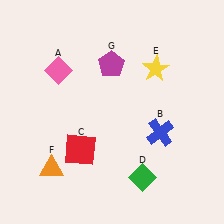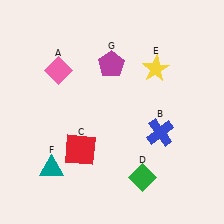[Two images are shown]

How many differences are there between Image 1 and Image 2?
There is 1 difference between the two images.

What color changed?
The triangle (F) changed from orange in Image 1 to teal in Image 2.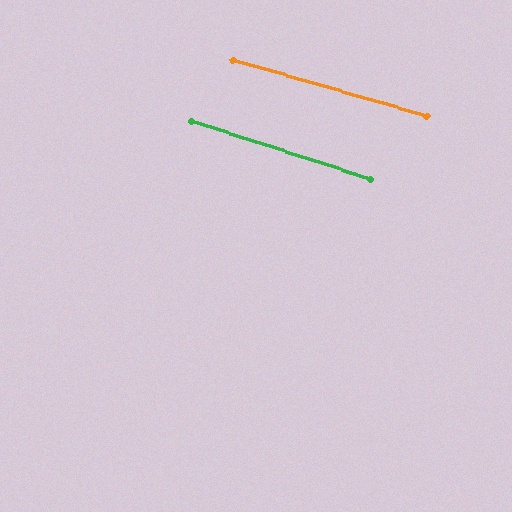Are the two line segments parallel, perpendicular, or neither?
Parallel — their directions differ by only 2.0°.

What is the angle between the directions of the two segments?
Approximately 2 degrees.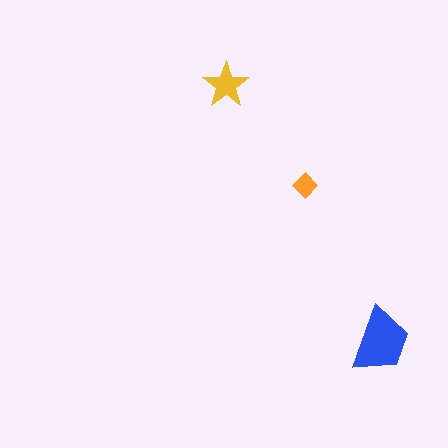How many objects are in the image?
There are 3 objects in the image.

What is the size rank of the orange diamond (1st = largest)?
3rd.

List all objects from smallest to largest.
The orange diamond, the yellow star, the blue trapezoid.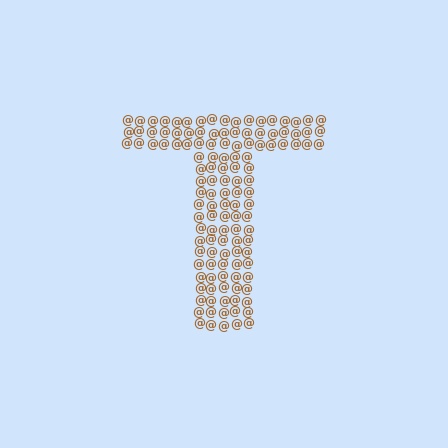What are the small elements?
The small elements are at signs.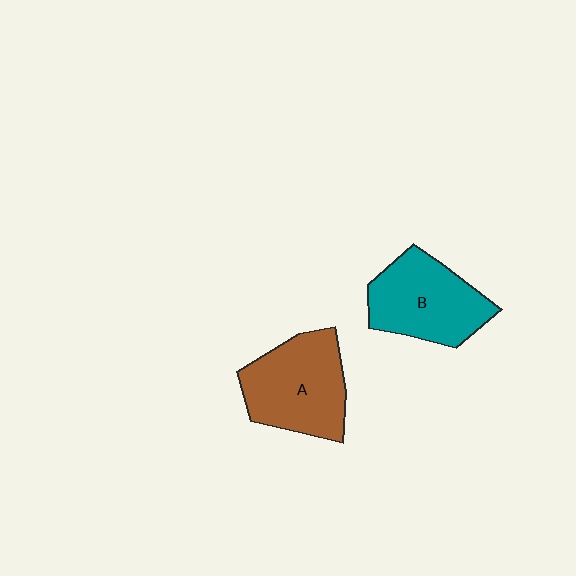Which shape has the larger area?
Shape A (brown).